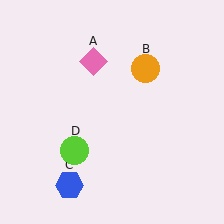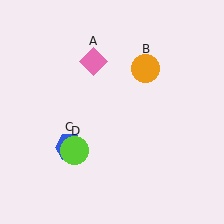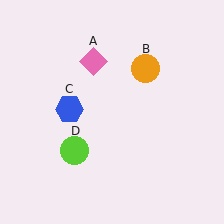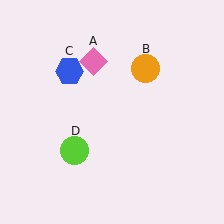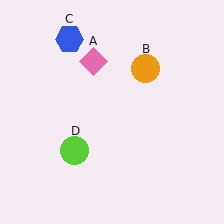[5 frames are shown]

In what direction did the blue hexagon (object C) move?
The blue hexagon (object C) moved up.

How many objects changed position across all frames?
1 object changed position: blue hexagon (object C).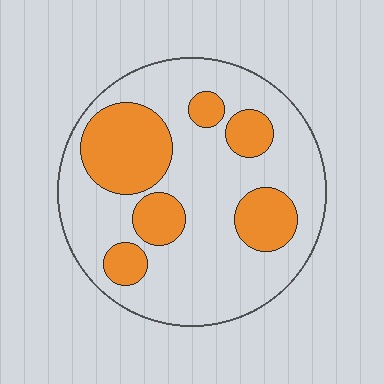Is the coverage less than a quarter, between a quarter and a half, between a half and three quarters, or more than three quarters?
Between a quarter and a half.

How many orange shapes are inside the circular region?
6.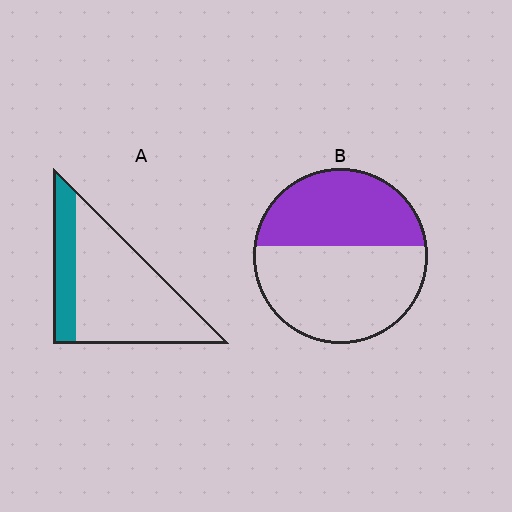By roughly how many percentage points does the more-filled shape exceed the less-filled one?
By roughly 20 percentage points (B over A).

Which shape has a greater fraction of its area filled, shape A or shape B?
Shape B.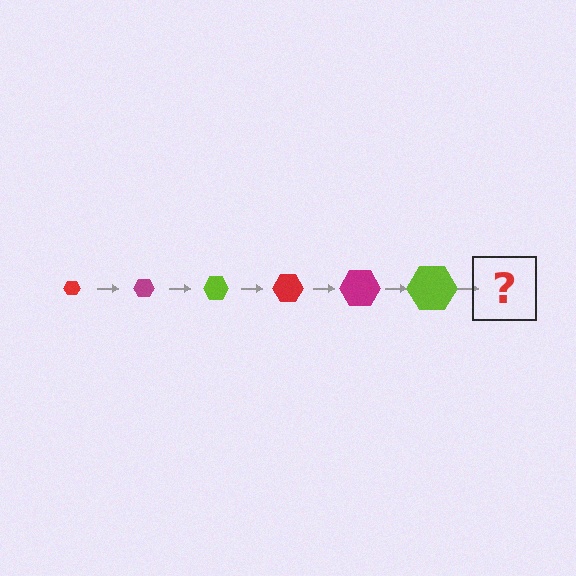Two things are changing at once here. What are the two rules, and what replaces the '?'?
The two rules are that the hexagon grows larger each step and the color cycles through red, magenta, and lime. The '?' should be a red hexagon, larger than the previous one.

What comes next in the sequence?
The next element should be a red hexagon, larger than the previous one.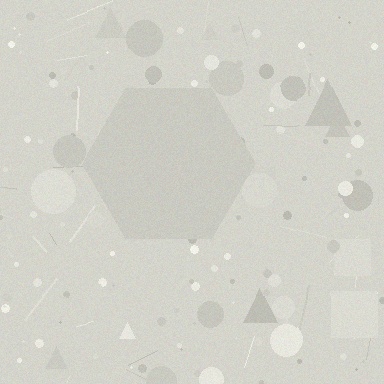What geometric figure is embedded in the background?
A hexagon is embedded in the background.